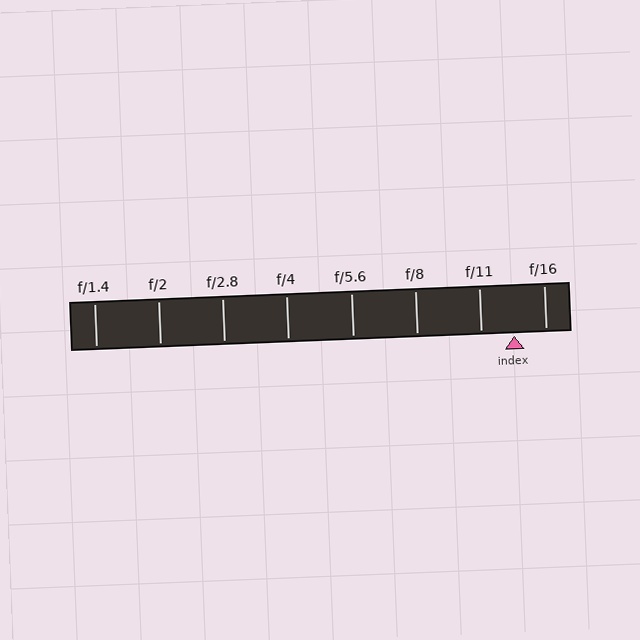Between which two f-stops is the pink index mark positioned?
The index mark is between f/11 and f/16.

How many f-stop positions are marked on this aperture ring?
There are 8 f-stop positions marked.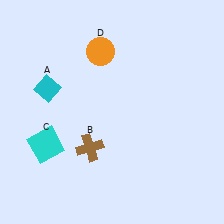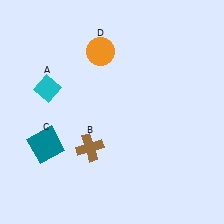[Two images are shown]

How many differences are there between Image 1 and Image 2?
There is 1 difference between the two images.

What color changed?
The square (C) changed from cyan in Image 1 to teal in Image 2.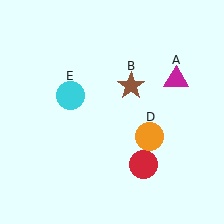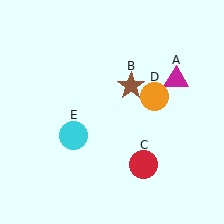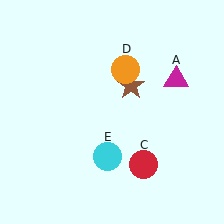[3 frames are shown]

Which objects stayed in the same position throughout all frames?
Magenta triangle (object A) and brown star (object B) and red circle (object C) remained stationary.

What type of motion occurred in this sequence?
The orange circle (object D), cyan circle (object E) rotated counterclockwise around the center of the scene.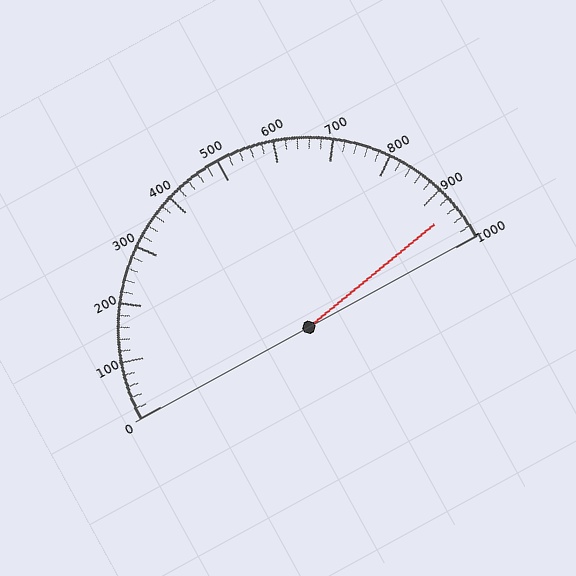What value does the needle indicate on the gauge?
The needle indicates approximately 940.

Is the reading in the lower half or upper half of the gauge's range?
The reading is in the upper half of the range (0 to 1000).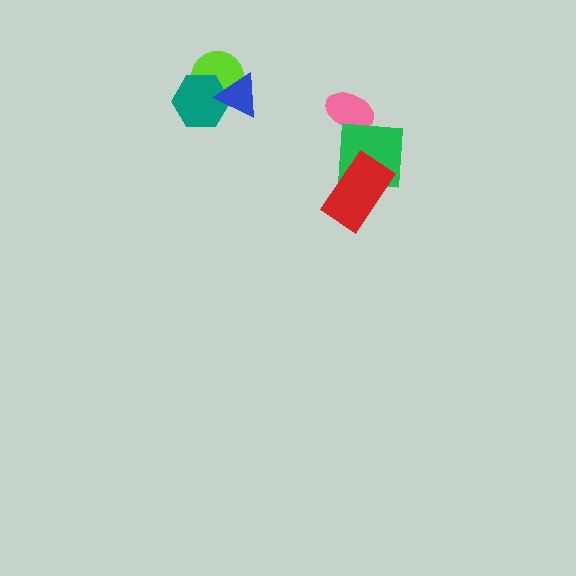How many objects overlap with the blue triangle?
2 objects overlap with the blue triangle.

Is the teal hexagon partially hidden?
Yes, it is partially covered by another shape.